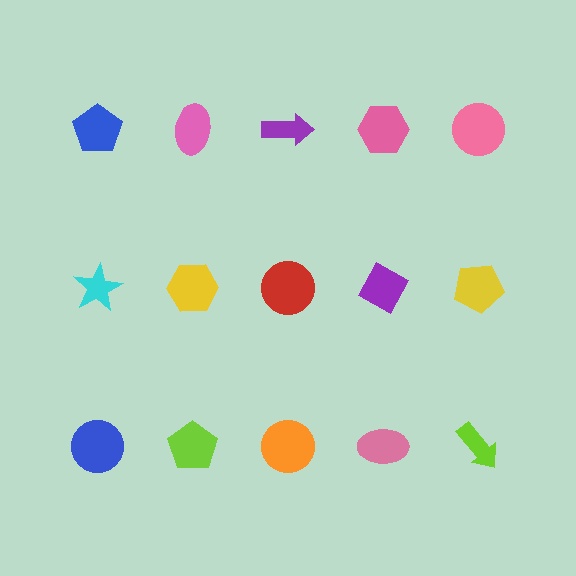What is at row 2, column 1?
A cyan star.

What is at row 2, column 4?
A purple diamond.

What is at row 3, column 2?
A lime pentagon.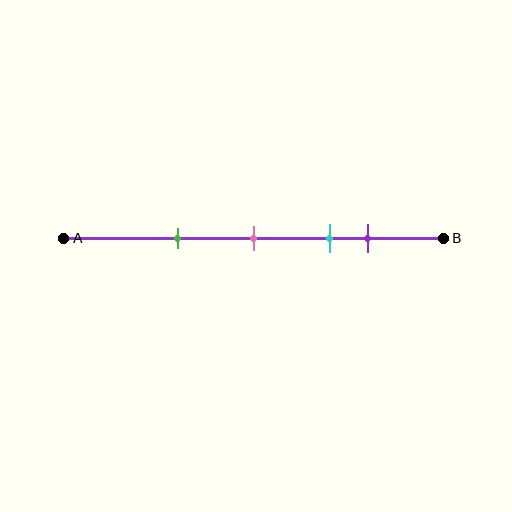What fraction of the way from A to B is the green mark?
The green mark is approximately 30% (0.3) of the way from A to B.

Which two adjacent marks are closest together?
The cyan and purple marks are the closest adjacent pair.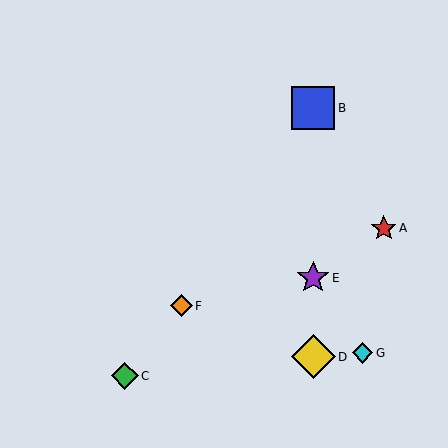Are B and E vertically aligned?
Yes, both are at x≈313.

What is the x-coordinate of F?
Object F is at x≈182.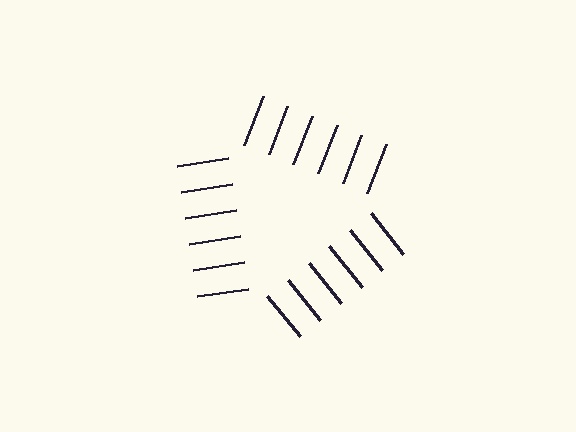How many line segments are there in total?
18 — 6 along each of the 3 edges.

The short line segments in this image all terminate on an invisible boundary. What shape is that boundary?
An illusory triangle — the line segments terminate on its edges but no continuous stroke is drawn.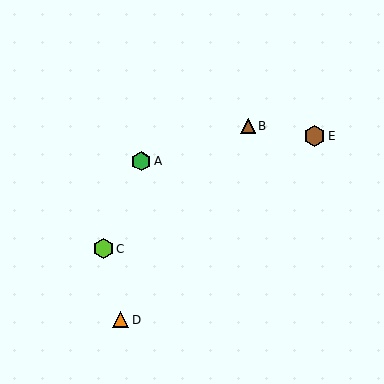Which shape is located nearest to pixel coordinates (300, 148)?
The brown hexagon (labeled E) at (314, 136) is nearest to that location.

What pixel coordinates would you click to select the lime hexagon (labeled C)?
Click at (103, 249) to select the lime hexagon C.